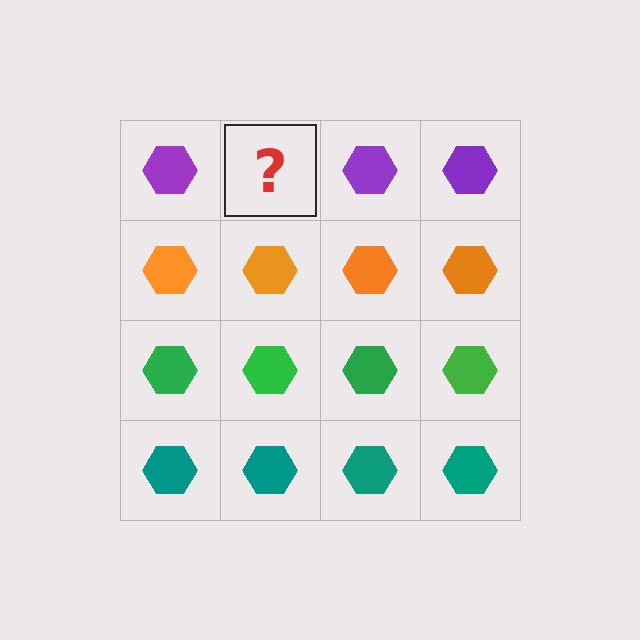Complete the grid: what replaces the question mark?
The question mark should be replaced with a purple hexagon.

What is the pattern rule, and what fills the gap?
The rule is that each row has a consistent color. The gap should be filled with a purple hexagon.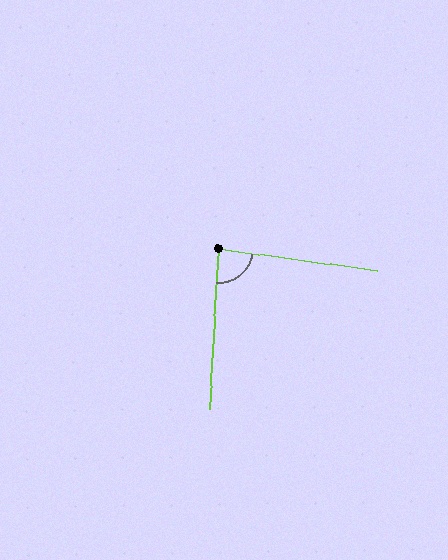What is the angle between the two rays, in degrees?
Approximately 85 degrees.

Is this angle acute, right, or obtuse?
It is acute.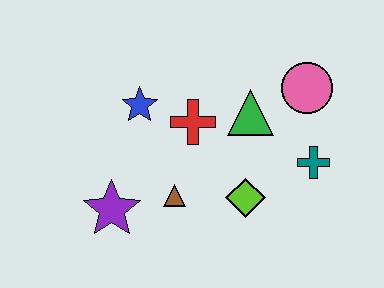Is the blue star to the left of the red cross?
Yes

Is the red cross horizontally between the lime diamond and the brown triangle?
Yes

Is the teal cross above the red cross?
No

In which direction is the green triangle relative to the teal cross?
The green triangle is to the left of the teal cross.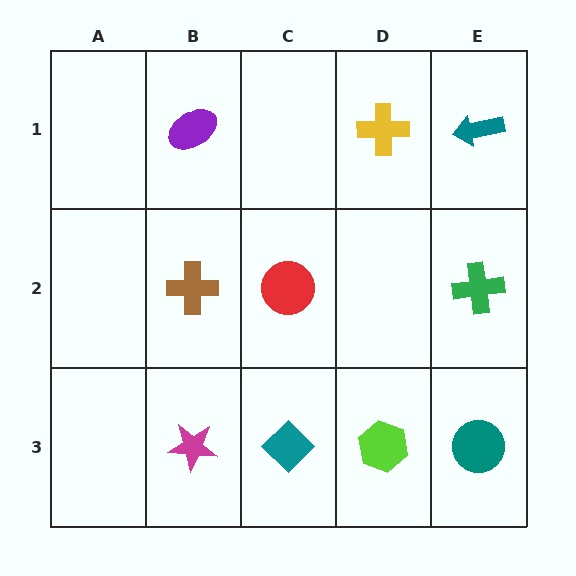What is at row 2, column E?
A green cross.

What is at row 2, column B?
A brown cross.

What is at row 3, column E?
A teal circle.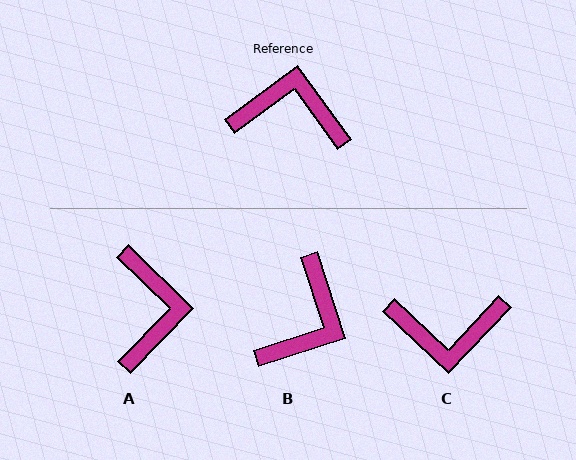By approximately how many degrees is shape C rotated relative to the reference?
Approximately 169 degrees clockwise.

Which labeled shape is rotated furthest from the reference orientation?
C, about 169 degrees away.